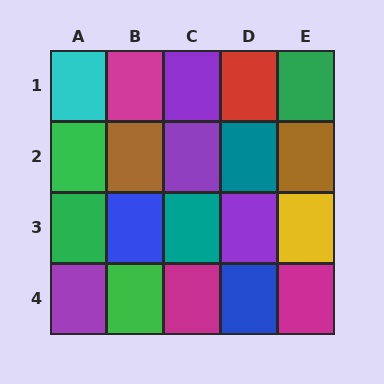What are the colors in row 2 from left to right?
Green, brown, purple, teal, brown.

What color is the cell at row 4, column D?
Blue.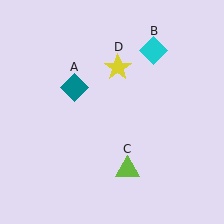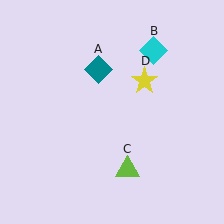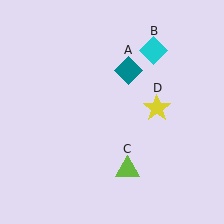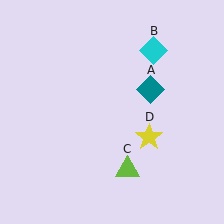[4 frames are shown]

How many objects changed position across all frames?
2 objects changed position: teal diamond (object A), yellow star (object D).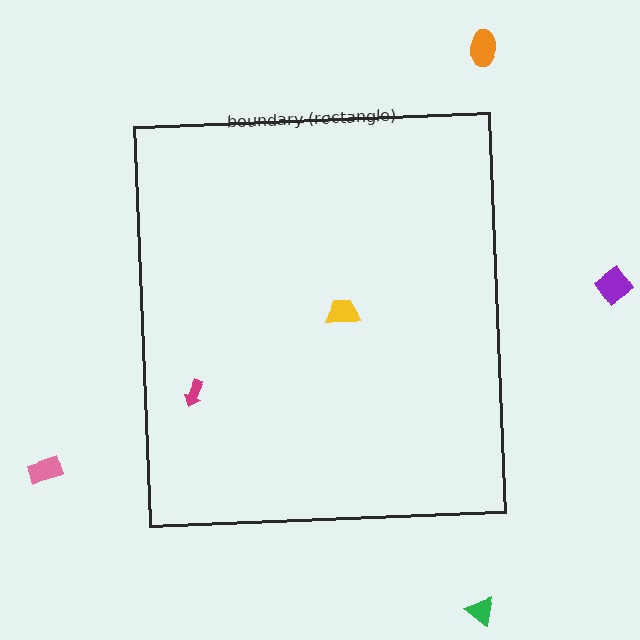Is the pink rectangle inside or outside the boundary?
Outside.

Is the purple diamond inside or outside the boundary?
Outside.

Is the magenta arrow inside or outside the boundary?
Inside.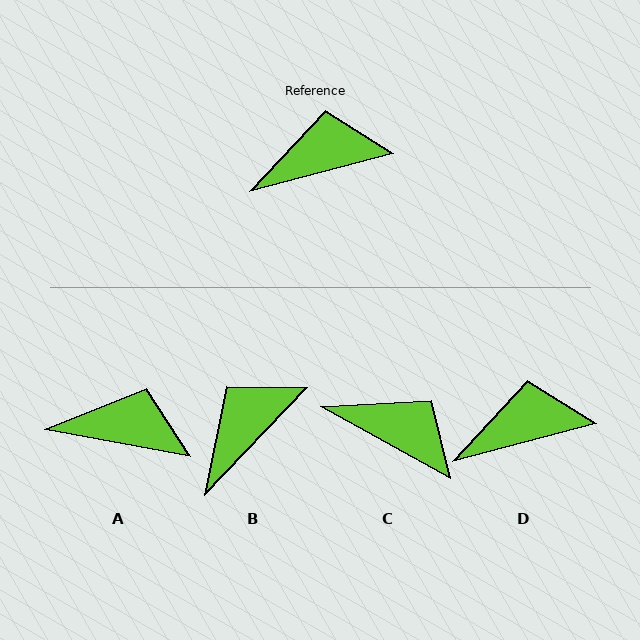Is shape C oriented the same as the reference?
No, it is off by about 44 degrees.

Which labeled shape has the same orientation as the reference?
D.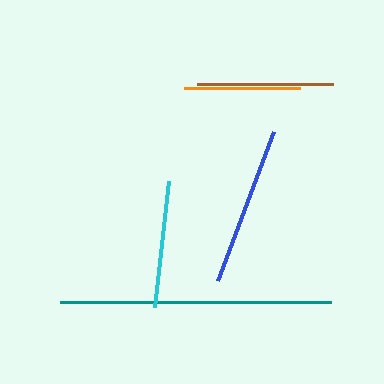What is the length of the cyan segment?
The cyan segment is approximately 126 pixels long.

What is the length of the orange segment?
The orange segment is approximately 115 pixels long.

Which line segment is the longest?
The teal line is the longest at approximately 271 pixels.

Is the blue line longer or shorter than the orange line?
The blue line is longer than the orange line.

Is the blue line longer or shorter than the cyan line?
The blue line is longer than the cyan line.